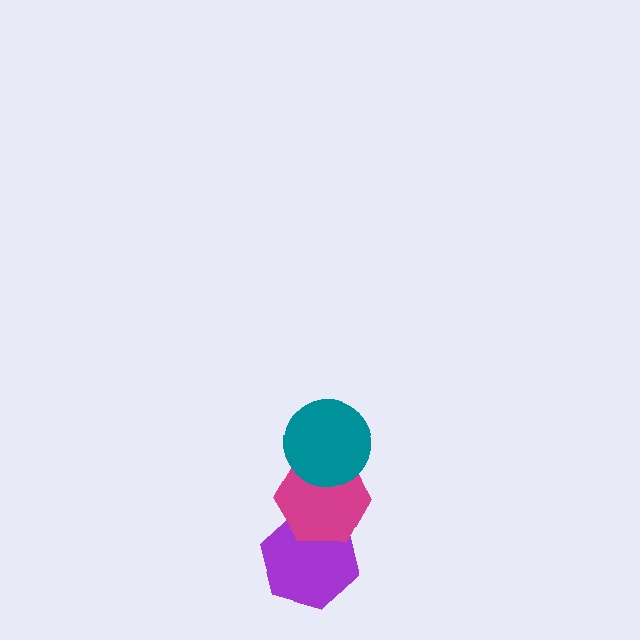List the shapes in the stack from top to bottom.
From top to bottom: the teal circle, the magenta hexagon, the purple hexagon.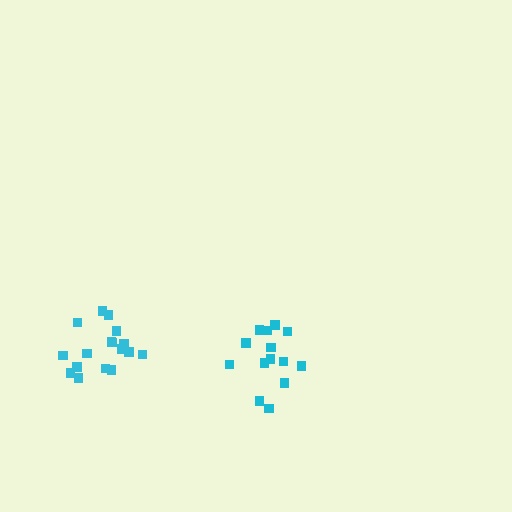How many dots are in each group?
Group 1: 14 dots, Group 2: 17 dots (31 total).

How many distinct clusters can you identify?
There are 2 distinct clusters.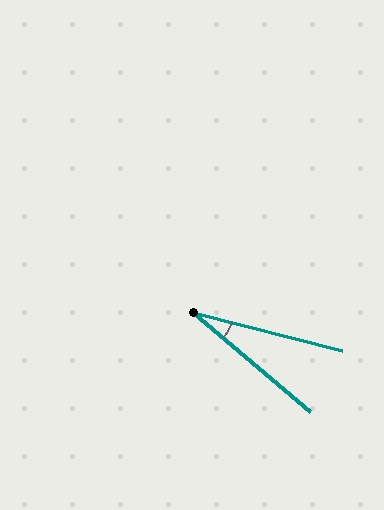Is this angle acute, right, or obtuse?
It is acute.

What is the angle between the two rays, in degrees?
Approximately 26 degrees.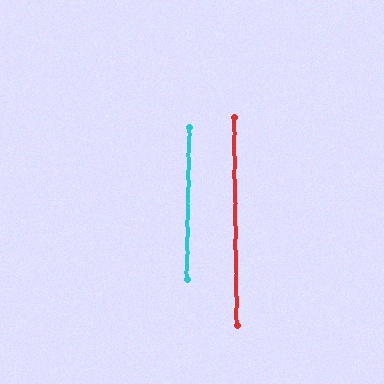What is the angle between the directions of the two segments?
Approximately 2 degrees.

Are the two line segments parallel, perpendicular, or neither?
Parallel — their directions differ by only 2.0°.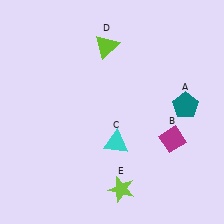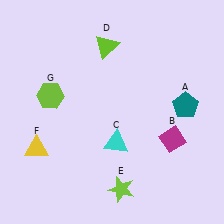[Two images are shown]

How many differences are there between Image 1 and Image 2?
There are 2 differences between the two images.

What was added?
A yellow triangle (F), a lime hexagon (G) were added in Image 2.